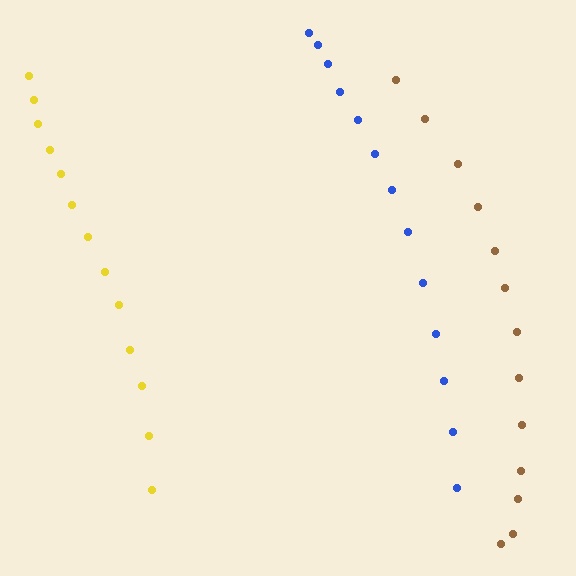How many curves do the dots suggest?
There are 3 distinct paths.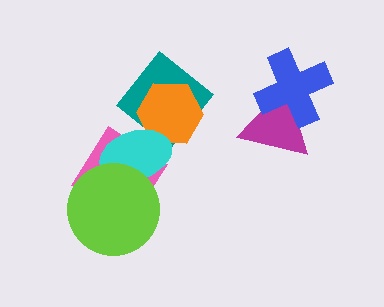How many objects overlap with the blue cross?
1 object overlaps with the blue cross.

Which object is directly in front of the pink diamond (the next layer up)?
The cyan ellipse is directly in front of the pink diamond.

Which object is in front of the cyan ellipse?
The lime circle is in front of the cyan ellipse.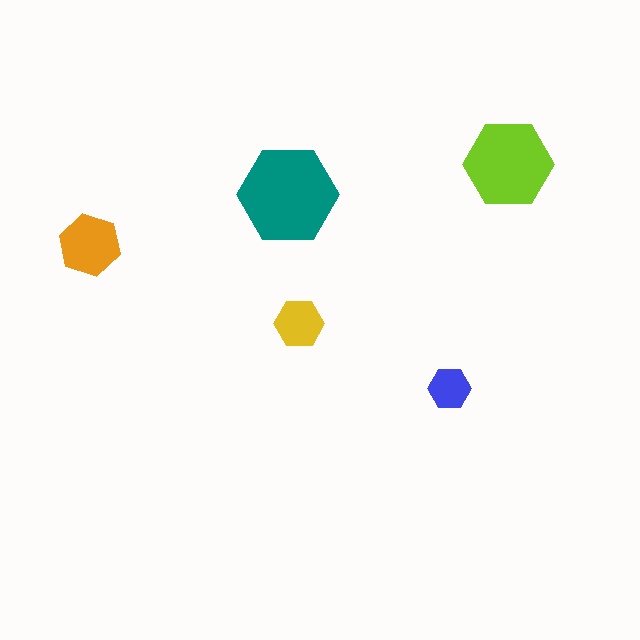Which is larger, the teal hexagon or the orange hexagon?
The teal one.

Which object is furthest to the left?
The orange hexagon is leftmost.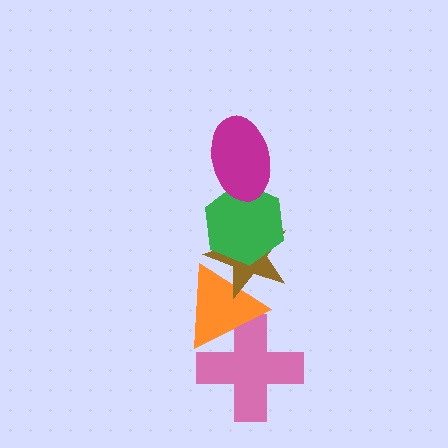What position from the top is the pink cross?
The pink cross is 5th from the top.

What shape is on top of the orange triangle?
The brown star is on top of the orange triangle.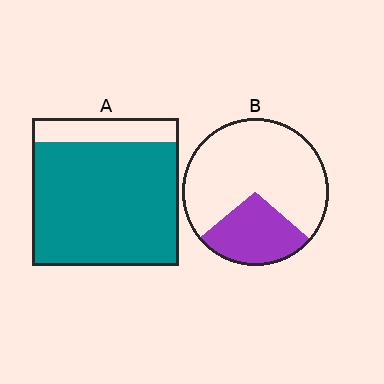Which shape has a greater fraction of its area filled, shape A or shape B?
Shape A.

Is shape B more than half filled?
No.